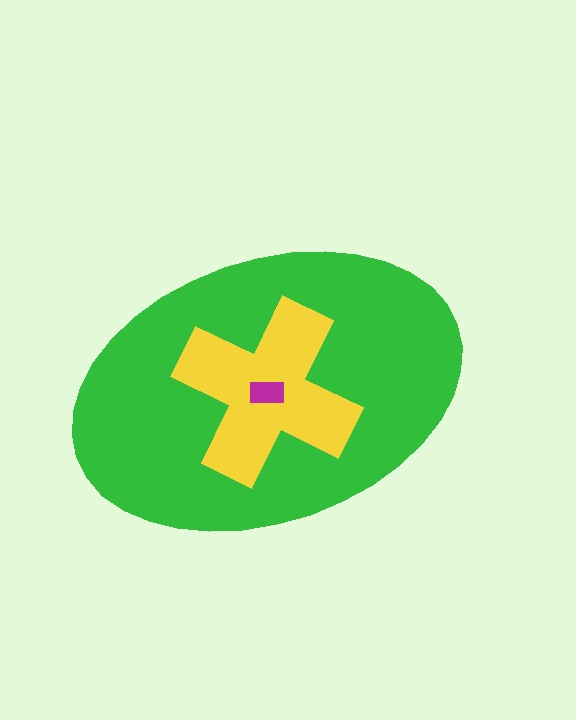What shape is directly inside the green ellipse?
The yellow cross.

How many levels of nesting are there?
3.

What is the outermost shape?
The green ellipse.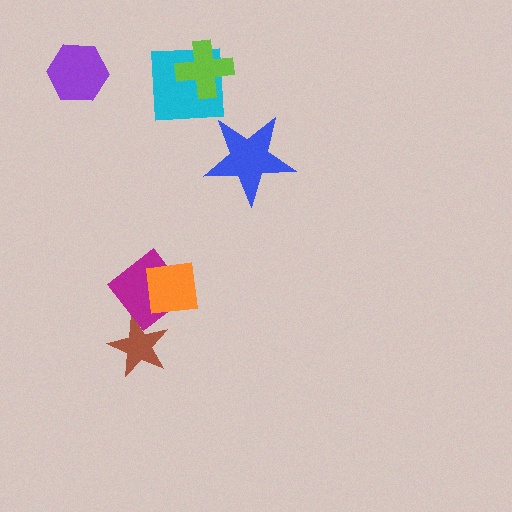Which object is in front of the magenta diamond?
The orange square is in front of the magenta diamond.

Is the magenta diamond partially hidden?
Yes, it is partially covered by another shape.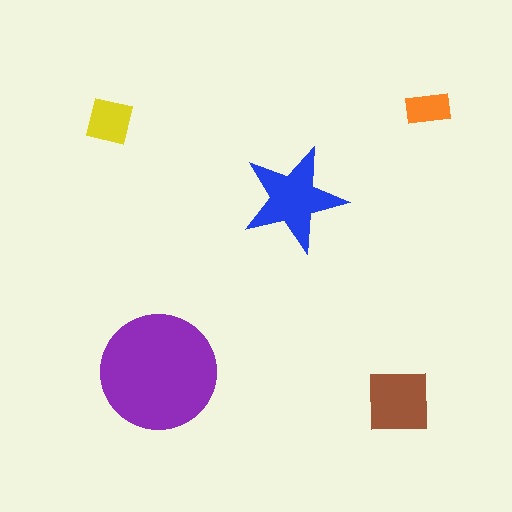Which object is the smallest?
The orange rectangle.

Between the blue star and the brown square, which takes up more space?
The blue star.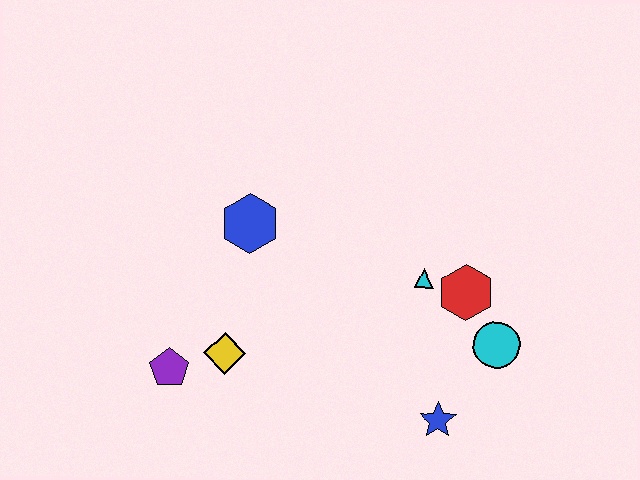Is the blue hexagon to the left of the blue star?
Yes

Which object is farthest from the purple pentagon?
The cyan circle is farthest from the purple pentagon.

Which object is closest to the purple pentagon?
The yellow diamond is closest to the purple pentagon.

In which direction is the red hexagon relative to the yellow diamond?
The red hexagon is to the right of the yellow diamond.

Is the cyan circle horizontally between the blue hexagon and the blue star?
No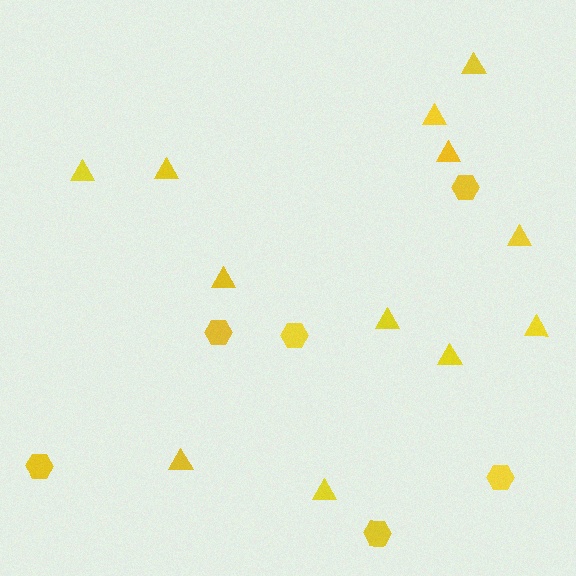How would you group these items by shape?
There are 2 groups: one group of hexagons (6) and one group of triangles (12).